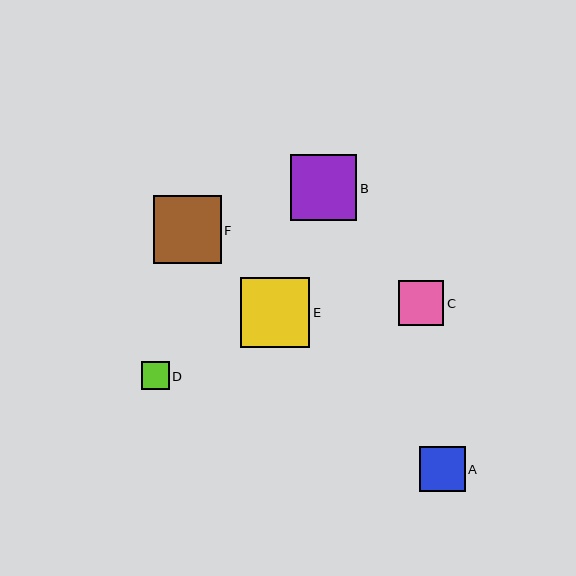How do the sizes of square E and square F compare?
Square E and square F are approximately the same size.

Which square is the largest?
Square E is the largest with a size of approximately 69 pixels.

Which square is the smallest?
Square D is the smallest with a size of approximately 27 pixels.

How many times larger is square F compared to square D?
Square F is approximately 2.5 times the size of square D.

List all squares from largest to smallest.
From largest to smallest: E, F, B, A, C, D.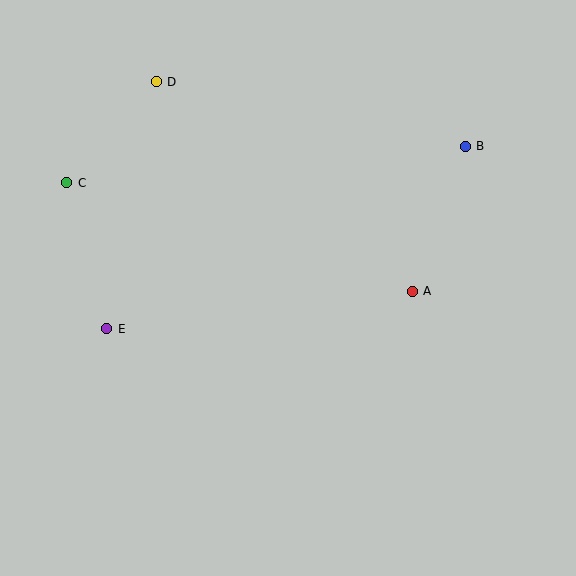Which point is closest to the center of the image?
Point A at (412, 291) is closest to the center.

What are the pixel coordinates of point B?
Point B is at (465, 146).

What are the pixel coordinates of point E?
Point E is at (107, 329).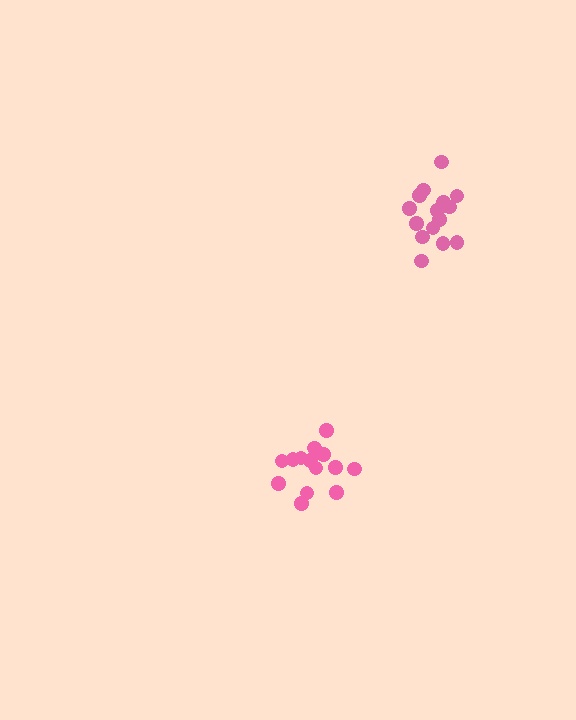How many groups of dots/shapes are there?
There are 2 groups.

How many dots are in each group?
Group 1: 15 dots, Group 2: 15 dots (30 total).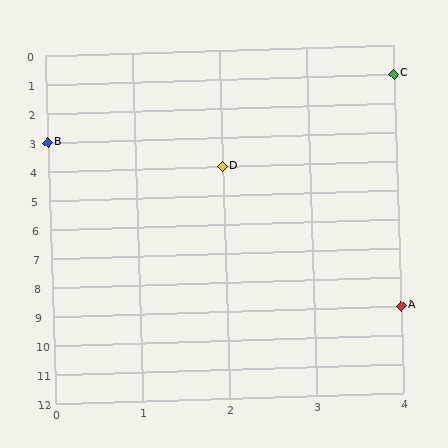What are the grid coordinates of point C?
Point C is at grid coordinates (4, 1).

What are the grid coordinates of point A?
Point A is at grid coordinates (4, 9).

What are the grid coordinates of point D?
Point D is at grid coordinates (2, 4).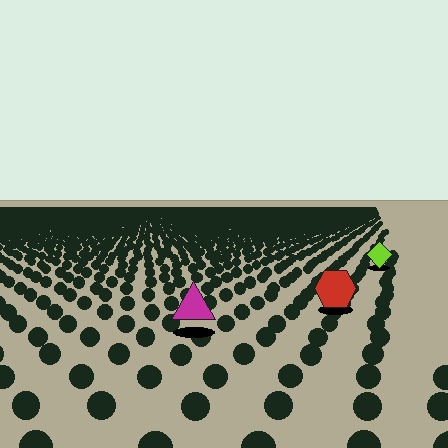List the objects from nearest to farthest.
From nearest to farthest: the magenta triangle, the red hexagon, the lime diamond.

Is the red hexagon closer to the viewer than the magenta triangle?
No. The magenta triangle is closer — you can tell from the texture gradient: the ground texture is coarser near it.